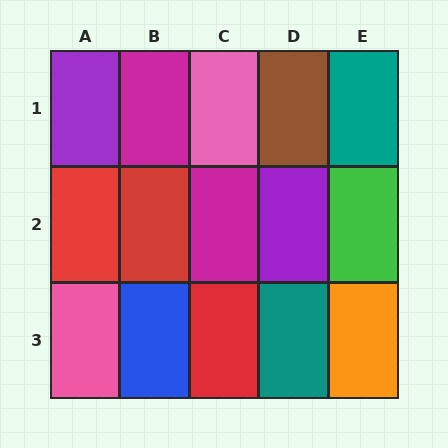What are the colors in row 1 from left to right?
Purple, magenta, pink, brown, teal.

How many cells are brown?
1 cell is brown.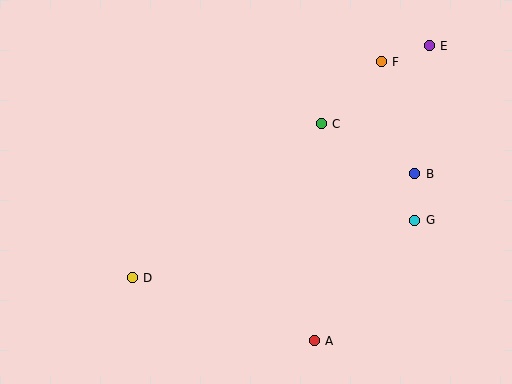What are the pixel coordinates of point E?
Point E is at (429, 46).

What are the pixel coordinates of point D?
Point D is at (132, 278).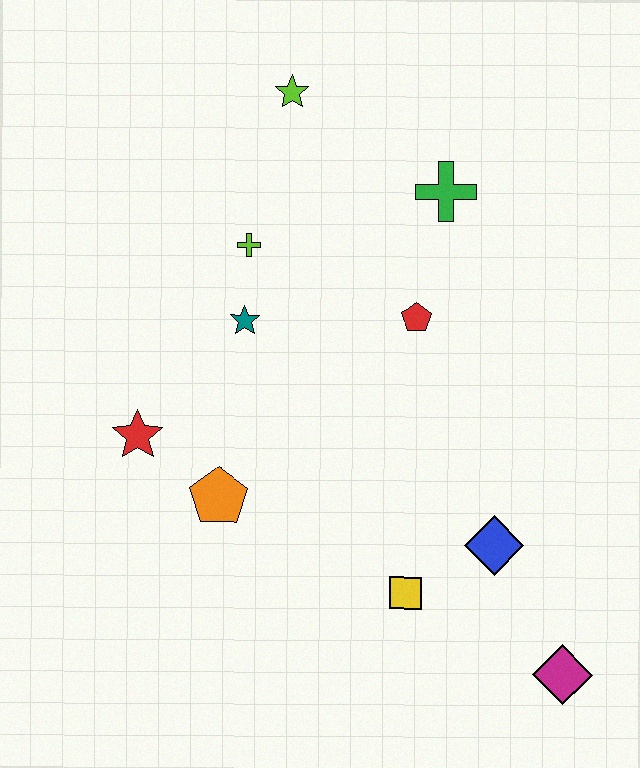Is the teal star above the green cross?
No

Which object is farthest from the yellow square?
The lime star is farthest from the yellow square.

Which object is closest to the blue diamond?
The yellow square is closest to the blue diamond.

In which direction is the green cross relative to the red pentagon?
The green cross is above the red pentagon.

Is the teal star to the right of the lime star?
No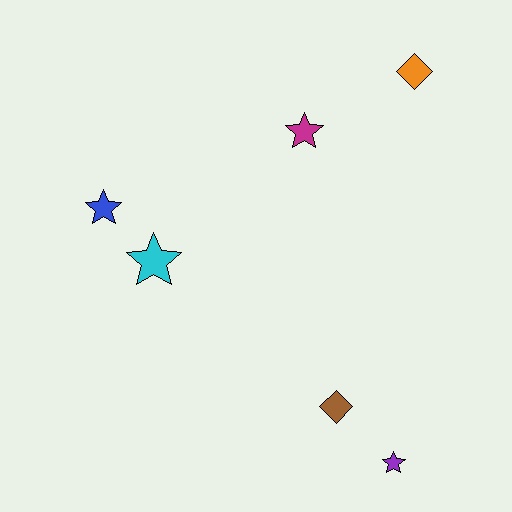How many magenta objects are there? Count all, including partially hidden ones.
There is 1 magenta object.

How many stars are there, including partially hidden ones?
There are 4 stars.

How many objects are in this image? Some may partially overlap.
There are 6 objects.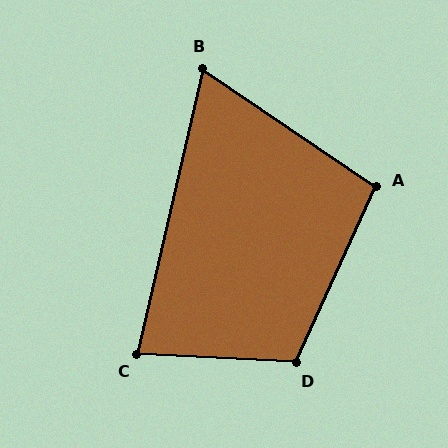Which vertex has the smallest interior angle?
B, at approximately 69 degrees.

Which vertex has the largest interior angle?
D, at approximately 111 degrees.